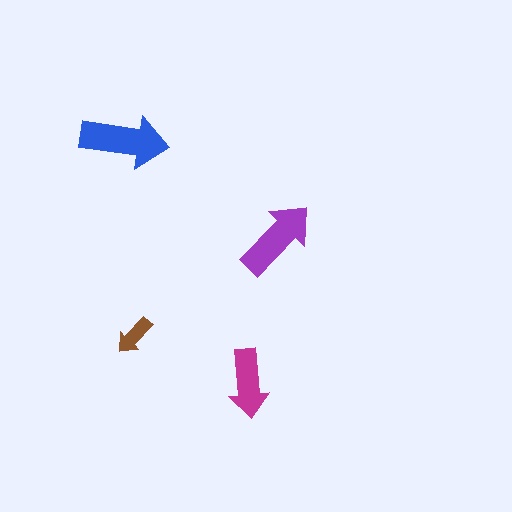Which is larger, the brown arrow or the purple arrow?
The purple one.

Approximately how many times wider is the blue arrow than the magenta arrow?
About 1.5 times wider.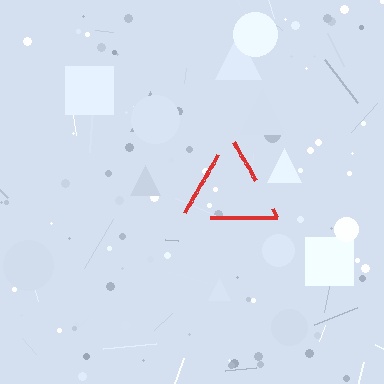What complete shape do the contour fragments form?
The contour fragments form a triangle.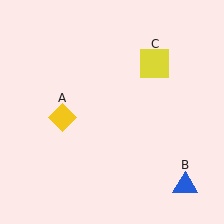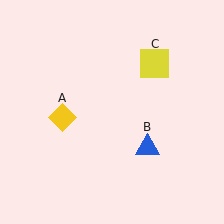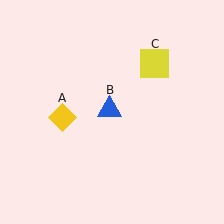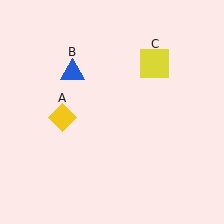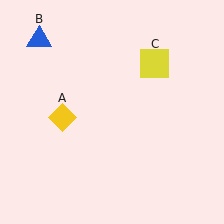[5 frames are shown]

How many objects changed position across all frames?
1 object changed position: blue triangle (object B).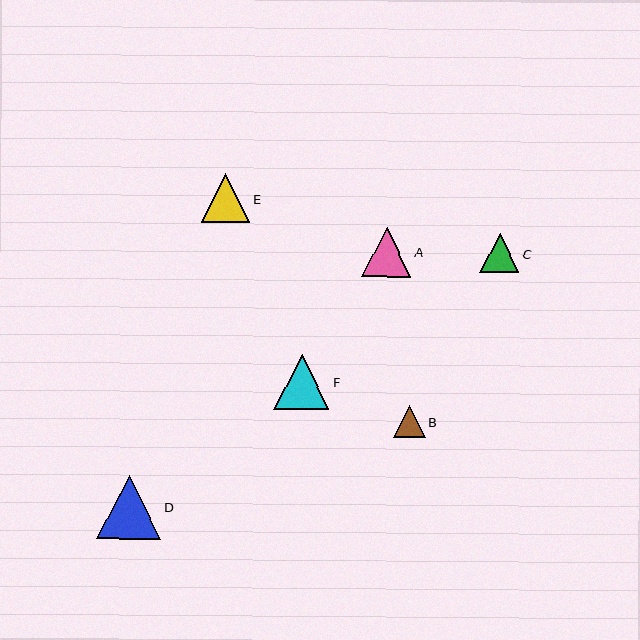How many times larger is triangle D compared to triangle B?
Triangle D is approximately 2.0 times the size of triangle B.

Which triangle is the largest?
Triangle D is the largest with a size of approximately 64 pixels.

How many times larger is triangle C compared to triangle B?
Triangle C is approximately 1.2 times the size of triangle B.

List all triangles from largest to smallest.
From largest to smallest: D, F, A, E, C, B.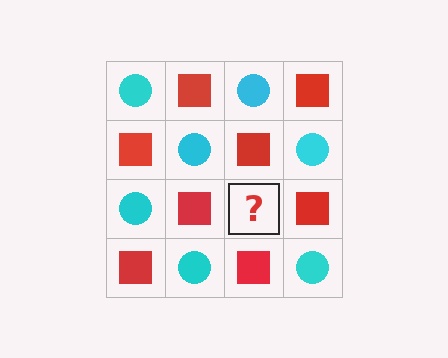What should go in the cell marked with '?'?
The missing cell should contain a cyan circle.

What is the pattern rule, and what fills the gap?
The rule is that it alternates cyan circle and red square in a checkerboard pattern. The gap should be filled with a cyan circle.